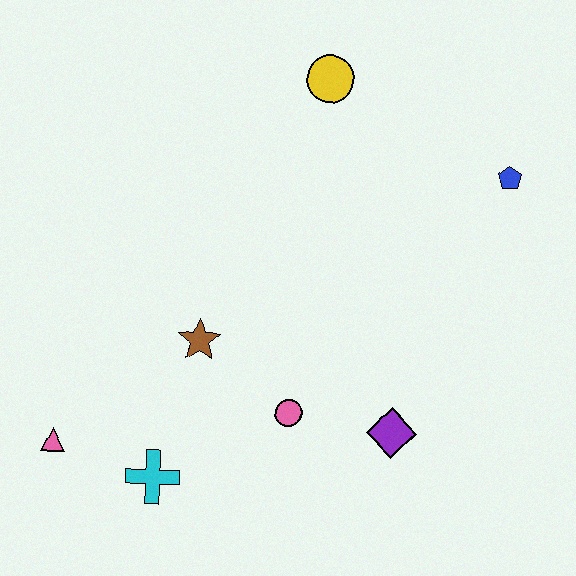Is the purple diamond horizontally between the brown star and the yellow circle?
No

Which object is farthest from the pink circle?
The yellow circle is farthest from the pink circle.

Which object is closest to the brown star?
The pink circle is closest to the brown star.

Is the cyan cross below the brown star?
Yes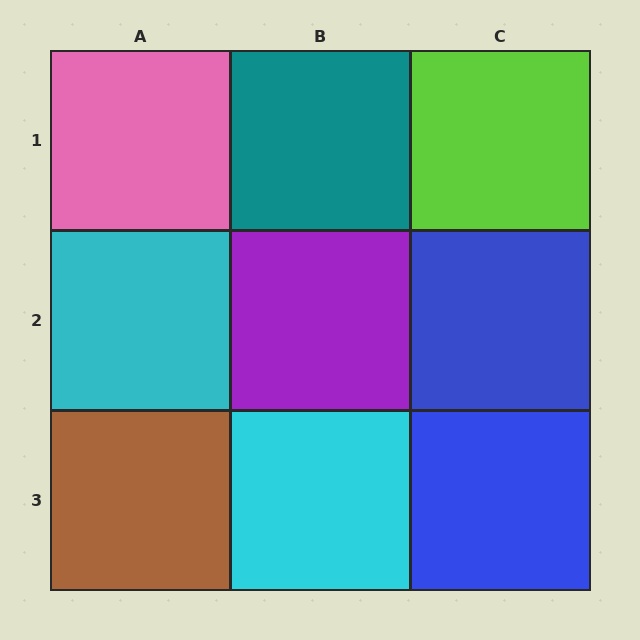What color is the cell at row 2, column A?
Cyan.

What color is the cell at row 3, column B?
Cyan.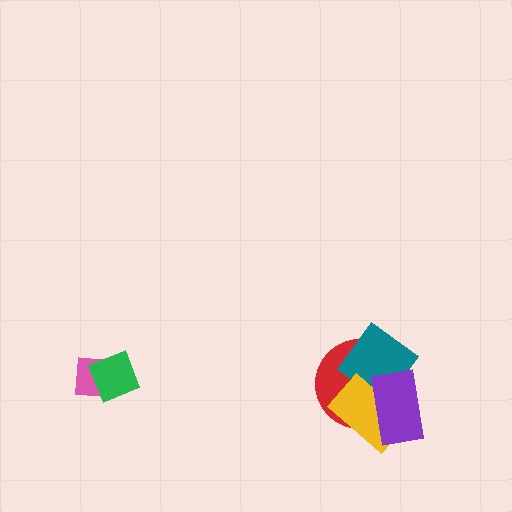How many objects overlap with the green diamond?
1 object overlaps with the green diamond.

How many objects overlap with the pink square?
1 object overlaps with the pink square.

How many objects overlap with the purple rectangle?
3 objects overlap with the purple rectangle.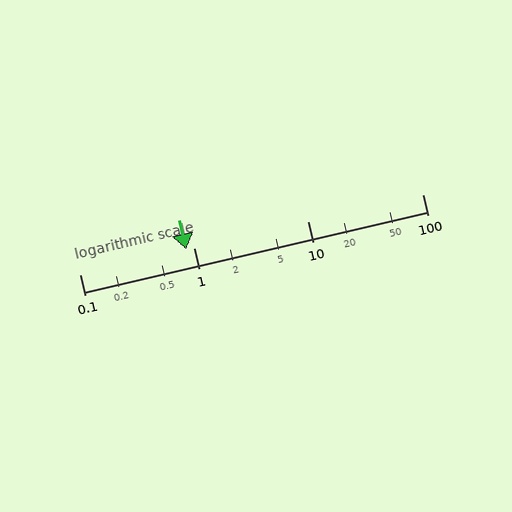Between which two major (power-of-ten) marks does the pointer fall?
The pointer is between 0.1 and 1.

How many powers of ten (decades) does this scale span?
The scale spans 3 decades, from 0.1 to 100.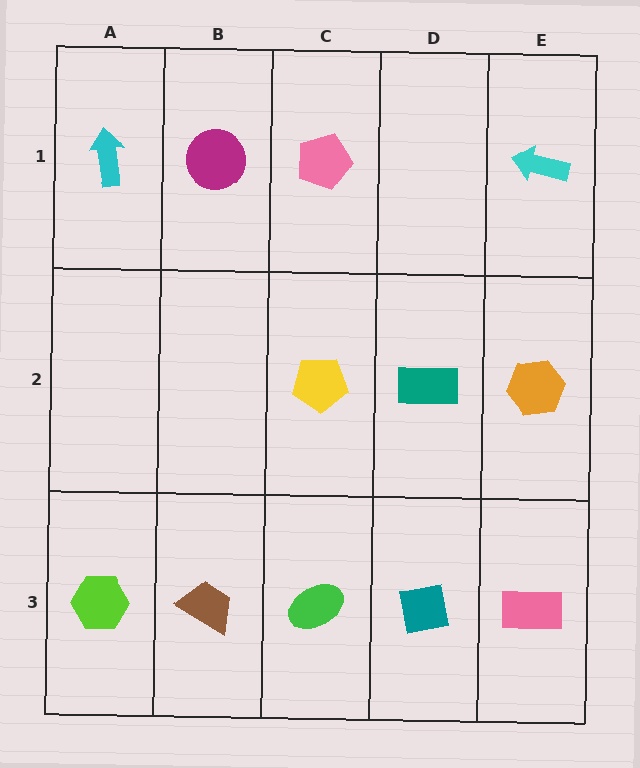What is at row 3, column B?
A brown trapezoid.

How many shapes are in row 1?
4 shapes.